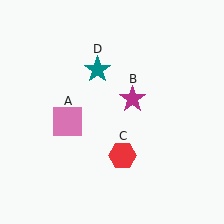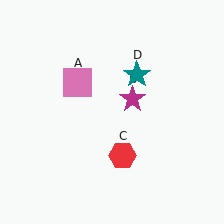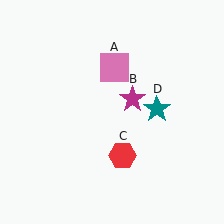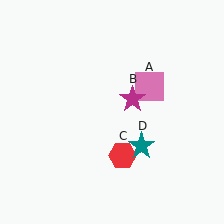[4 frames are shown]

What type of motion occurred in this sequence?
The pink square (object A), teal star (object D) rotated clockwise around the center of the scene.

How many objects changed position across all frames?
2 objects changed position: pink square (object A), teal star (object D).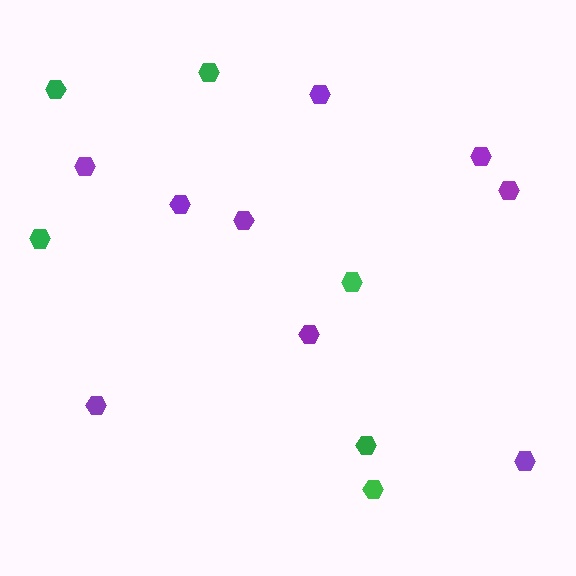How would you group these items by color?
There are 2 groups: one group of green hexagons (6) and one group of purple hexagons (9).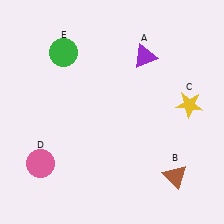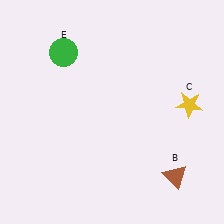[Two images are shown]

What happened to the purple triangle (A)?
The purple triangle (A) was removed in Image 2. It was in the top-right area of Image 1.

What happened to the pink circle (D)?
The pink circle (D) was removed in Image 2. It was in the bottom-left area of Image 1.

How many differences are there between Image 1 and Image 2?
There are 2 differences between the two images.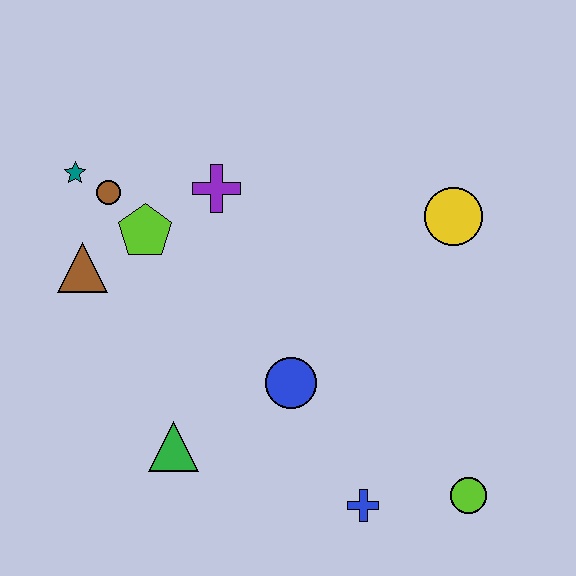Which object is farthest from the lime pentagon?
The lime circle is farthest from the lime pentagon.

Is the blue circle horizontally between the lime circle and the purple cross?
Yes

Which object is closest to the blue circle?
The green triangle is closest to the blue circle.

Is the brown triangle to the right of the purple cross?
No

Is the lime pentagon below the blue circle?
No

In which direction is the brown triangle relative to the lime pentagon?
The brown triangle is to the left of the lime pentagon.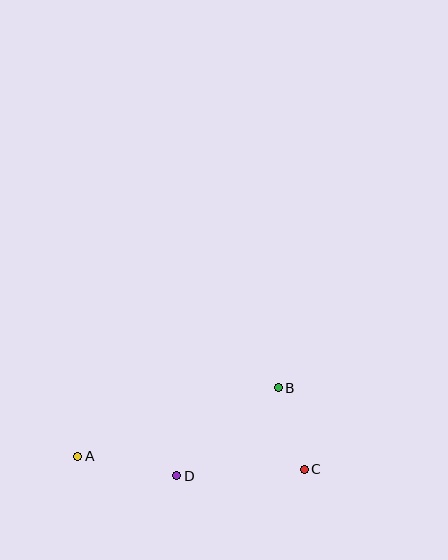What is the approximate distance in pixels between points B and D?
The distance between B and D is approximately 134 pixels.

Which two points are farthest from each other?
Points A and C are farthest from each other.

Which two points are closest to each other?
Points B and C are closest to each other.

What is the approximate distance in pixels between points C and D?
The distance between C and D is approximately 128 pixels.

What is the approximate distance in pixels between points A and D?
The distance between A and D is approximately 101 pixels.